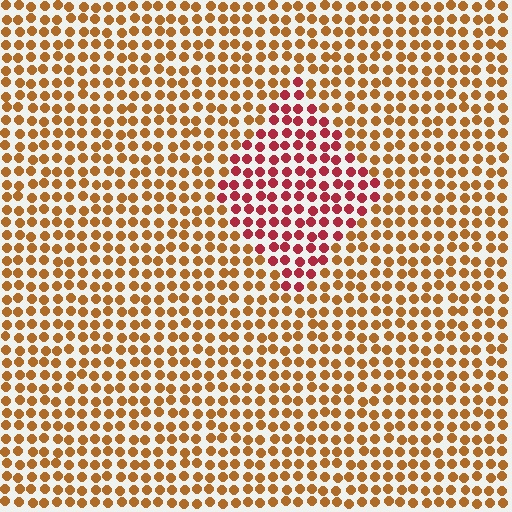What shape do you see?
I see a diamond.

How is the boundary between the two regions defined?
The boundary is defined purely by a slight shift in hue (about 40 degrees). Spacing, size, and orientation are identical on both sides.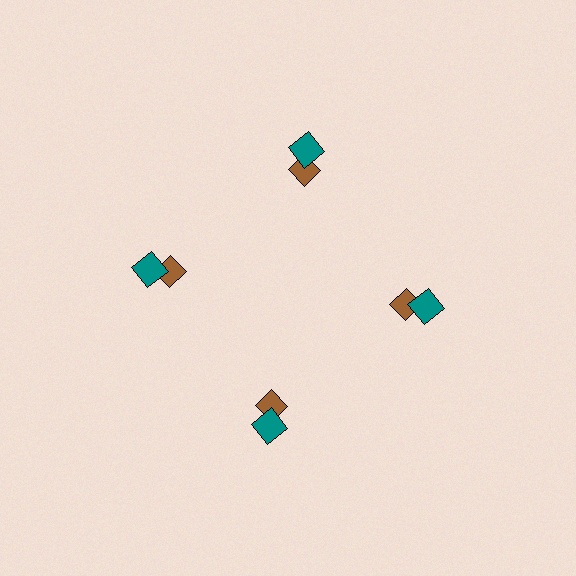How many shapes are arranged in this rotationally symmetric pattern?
There are 8 shapes, arranged in 4 groups of 2.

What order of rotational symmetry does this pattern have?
This pattern has 4-fold rotational symmetry.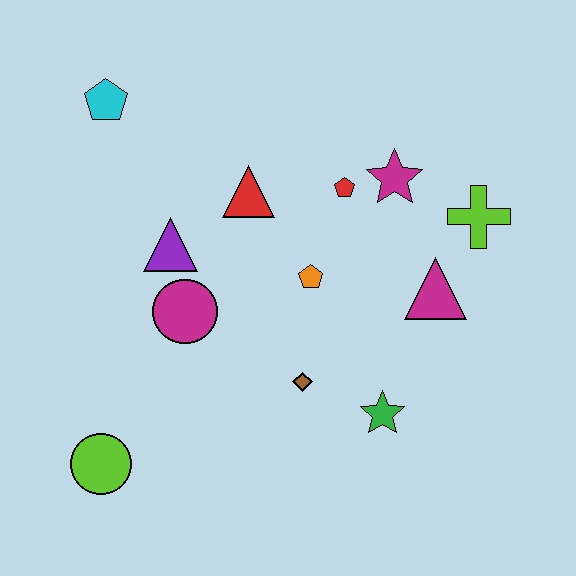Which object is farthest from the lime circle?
The lime cross is farthest from the lime circle.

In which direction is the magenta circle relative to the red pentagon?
The magenta circle is to the left of the red pentagon.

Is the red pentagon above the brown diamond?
Yes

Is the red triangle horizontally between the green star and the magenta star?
No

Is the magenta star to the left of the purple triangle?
No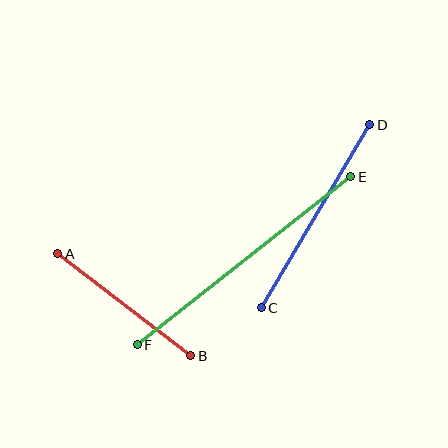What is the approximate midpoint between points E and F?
The midpoint is at approximately (244, 261) pixels.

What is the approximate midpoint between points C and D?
The midpoint is at approximately (316, 216) pixels.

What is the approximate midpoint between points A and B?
The midpoint is at approximately (124, 305) pixels.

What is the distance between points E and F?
The distance is approximately 272 pixels.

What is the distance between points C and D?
The distance is approximately 213 pixels.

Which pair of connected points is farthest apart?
Points E and F are farthest apart.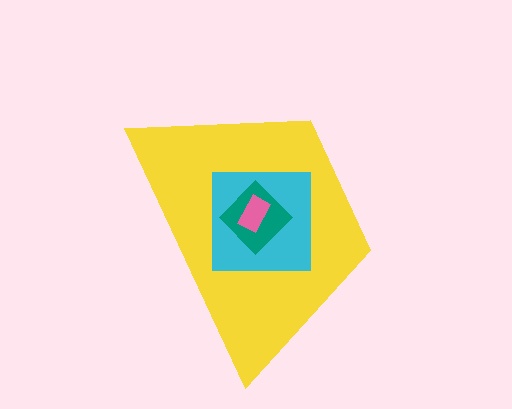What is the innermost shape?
The pink rectangle.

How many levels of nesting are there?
4.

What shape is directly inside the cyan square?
The teal diamond.